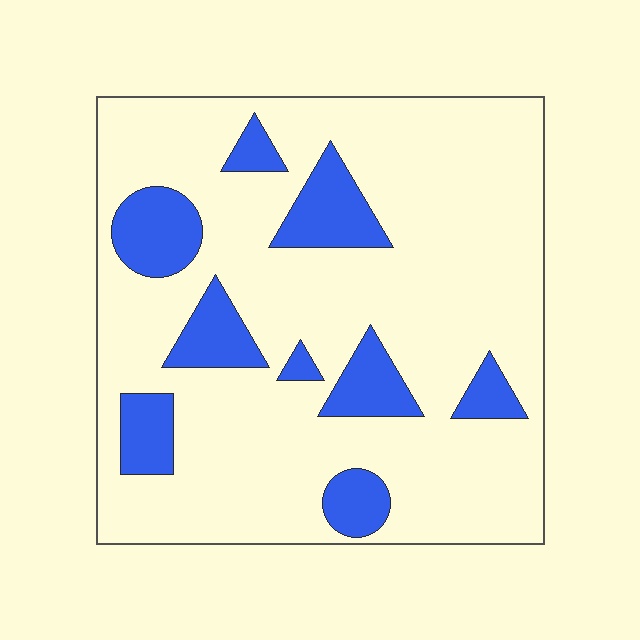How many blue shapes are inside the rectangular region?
9.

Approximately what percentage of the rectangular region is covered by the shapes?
Approximately 20%.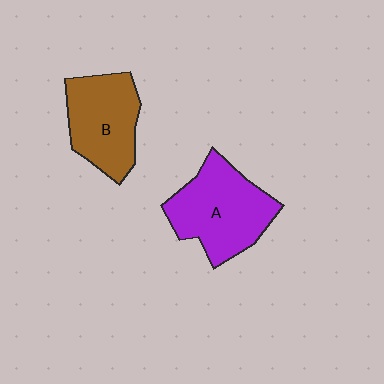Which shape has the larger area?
Shape A (purple).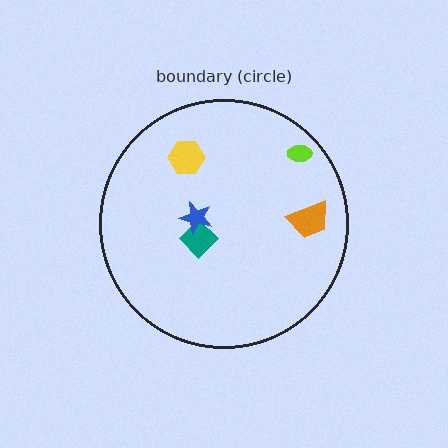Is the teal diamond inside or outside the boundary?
Inside.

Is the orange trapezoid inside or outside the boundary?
Inside.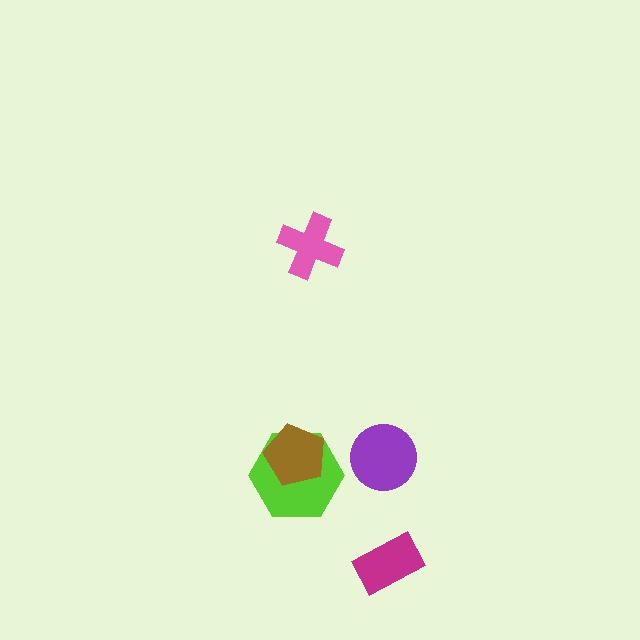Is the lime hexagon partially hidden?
Yes, it is partially covered by another shape.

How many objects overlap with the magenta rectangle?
0 objects overlap with the magenta rectangle.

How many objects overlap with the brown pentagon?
1 object overlaps with the brown pentagon.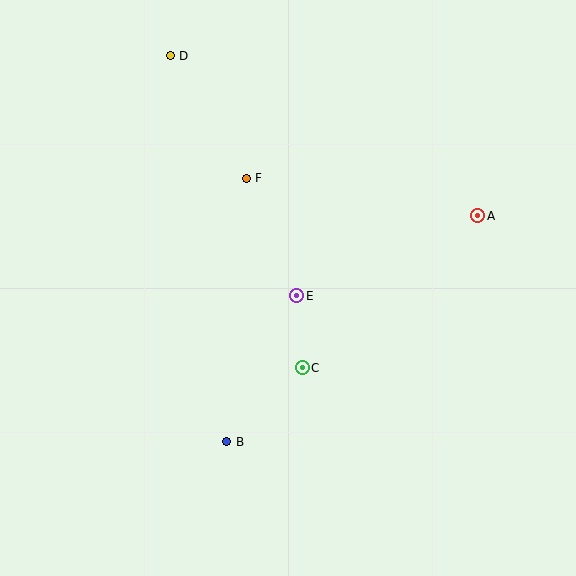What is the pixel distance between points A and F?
The distance between A and F is 234 pixels.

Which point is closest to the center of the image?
Point E at (297, 296) is closest to the center.